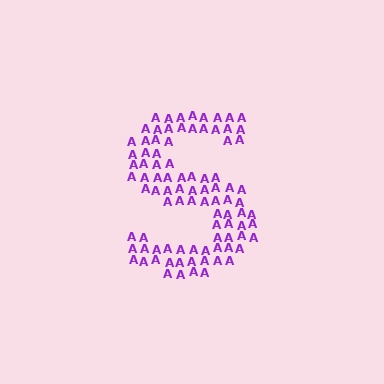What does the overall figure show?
The overall figure shows the letter S.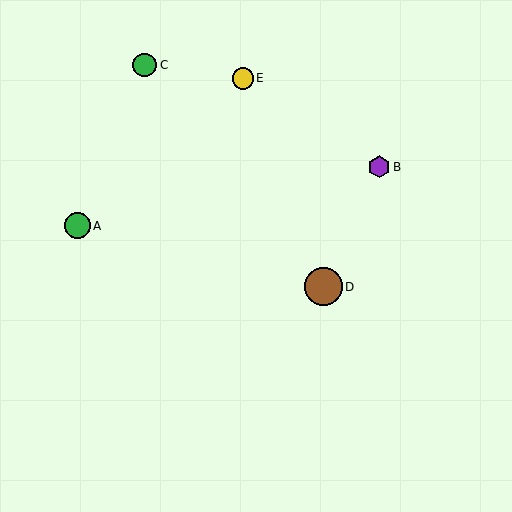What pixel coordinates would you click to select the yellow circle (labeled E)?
Click at (243, 78) to select the yellow circle E.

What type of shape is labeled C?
Shape C is a green circle.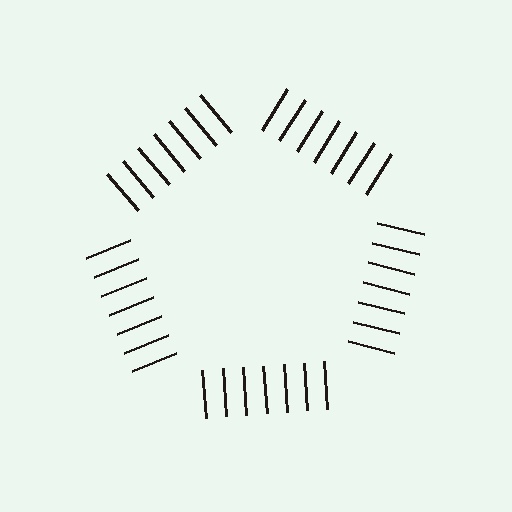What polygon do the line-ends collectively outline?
An illusory pentagon — the line segments terminate on its edges but no continuous stroke is drawn.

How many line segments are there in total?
35 — 7 along each of the 5 edges.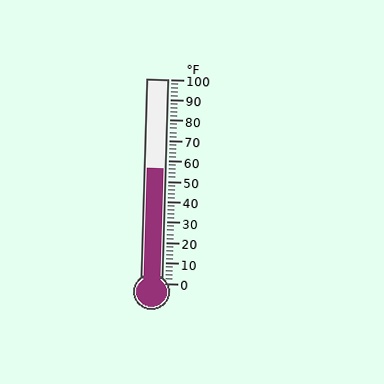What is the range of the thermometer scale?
The thermometer scale ranges from 0°F to 100°F.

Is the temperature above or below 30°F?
The temperature is above 30°F.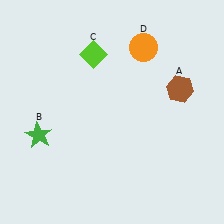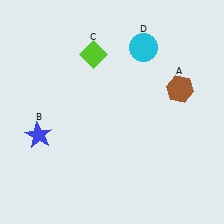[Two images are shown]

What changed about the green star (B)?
In Image 1, B is green. In Image 2, it changed to blue.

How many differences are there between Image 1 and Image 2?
There are 2 differences between the two images.